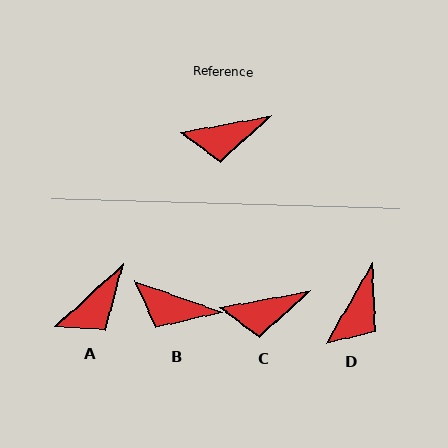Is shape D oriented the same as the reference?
No, it is off by about 50 degrees.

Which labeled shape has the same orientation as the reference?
C.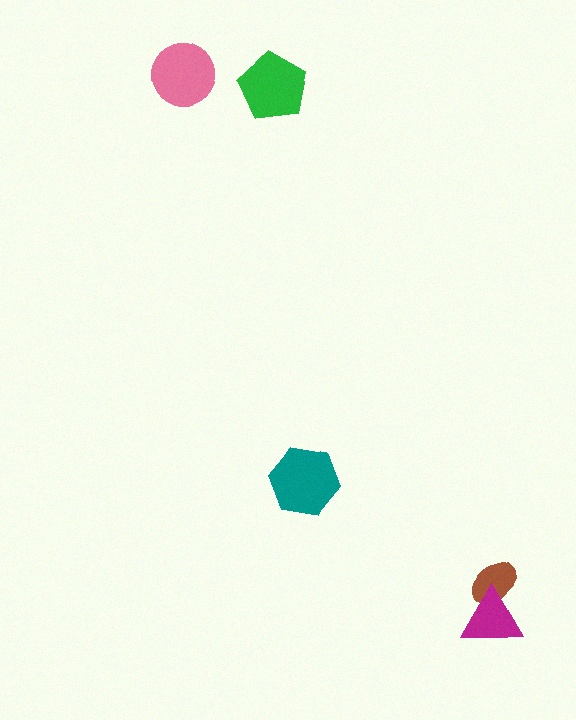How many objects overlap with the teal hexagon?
0 objects overlap with the teal hexagon.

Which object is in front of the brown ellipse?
The magenta triangle is in front of the brown ellipse.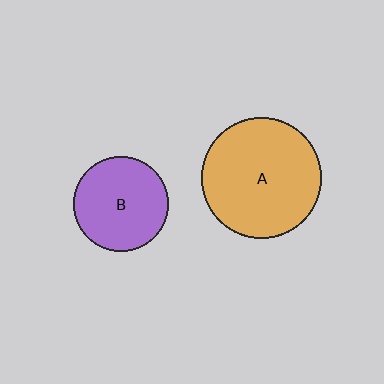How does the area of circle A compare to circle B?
Approximately 1.6 times.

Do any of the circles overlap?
No, none of the circles overlap.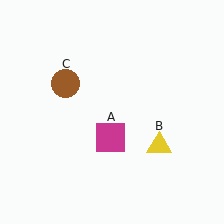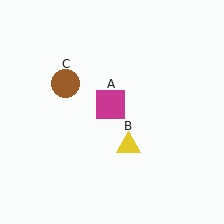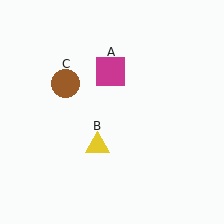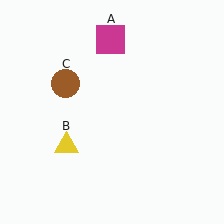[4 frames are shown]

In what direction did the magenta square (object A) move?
The magenta square (object A) moved up.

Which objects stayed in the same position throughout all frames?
Brown circle (object C) remained stationary.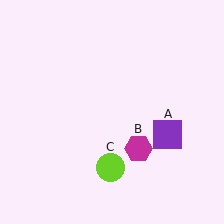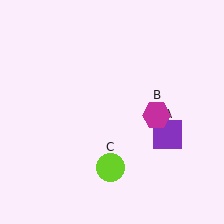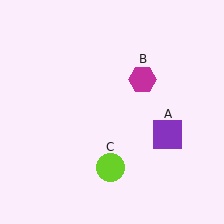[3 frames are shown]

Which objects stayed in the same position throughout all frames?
Purple square (object A) and lime circle (object C) remained stationary.